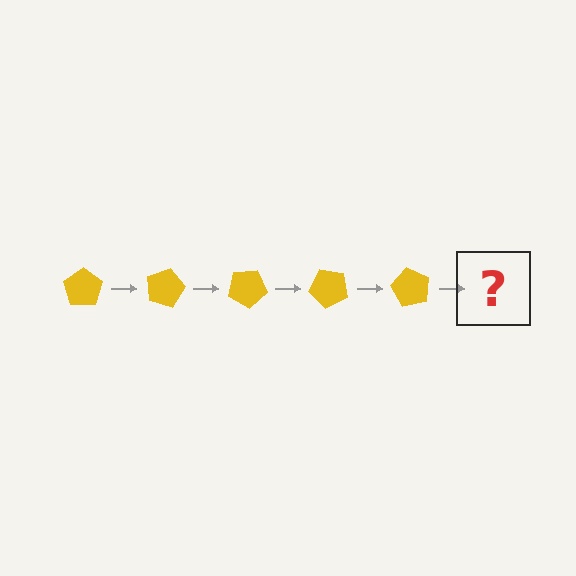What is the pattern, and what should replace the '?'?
The pattern is that the pentagon rotates 15 degrees each step. The '?' should be a yellow pentagon rotated 75 degrees.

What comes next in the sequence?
The next element should be a yellow pentagon rotated 75 degrees.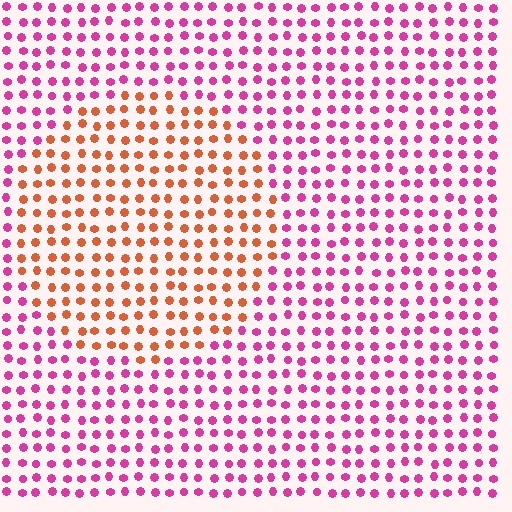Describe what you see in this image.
The image is filled with small magenta elements in a uniform arrangement. A circle-shaped region is visible where the elements are tinted to a slightly different hue, forming a subtle color boundary.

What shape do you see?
I see a circle.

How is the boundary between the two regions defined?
The boundary is defined purely by a slight shift in hue (about 54 degrees). Spacing, size, and orientation are identical on both sides.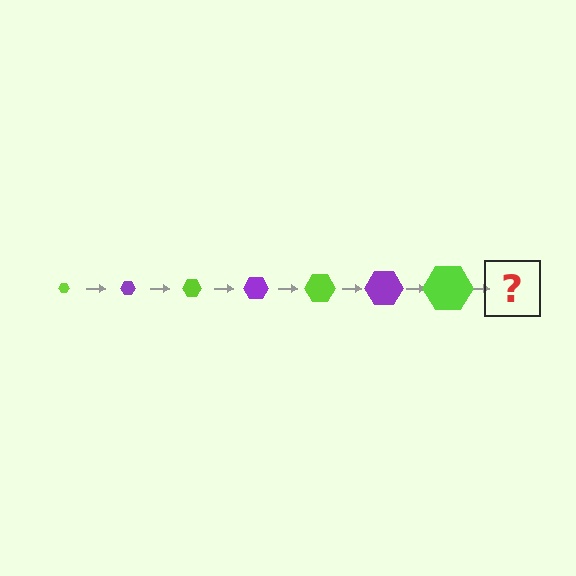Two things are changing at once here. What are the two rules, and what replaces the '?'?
The two rules are that the hexagon grows larger each step and the color cycles through lime and purple. The '?' should be a purple hexagon, larger than the previous one.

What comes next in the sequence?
The next element should be a purple hexagon, larger than the previous one.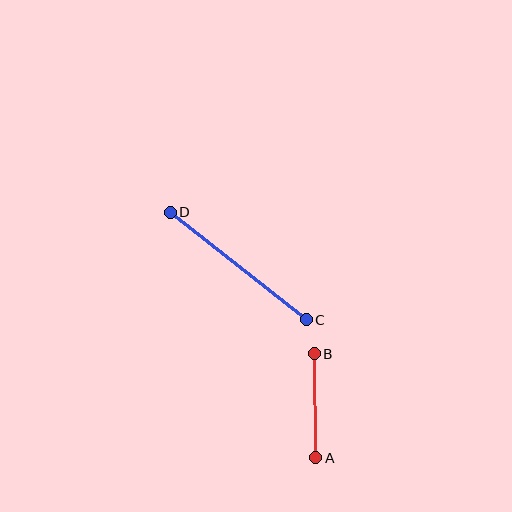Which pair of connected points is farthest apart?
Points C and D are farthest apart.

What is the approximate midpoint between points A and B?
The midpoint is at approximately (315, 406) pixels.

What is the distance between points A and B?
The distance is approximately 104 pixels.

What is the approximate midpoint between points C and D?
The midpoint is at approximately (238, 266) pixels.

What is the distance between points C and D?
The distance is approximately 174 pixels.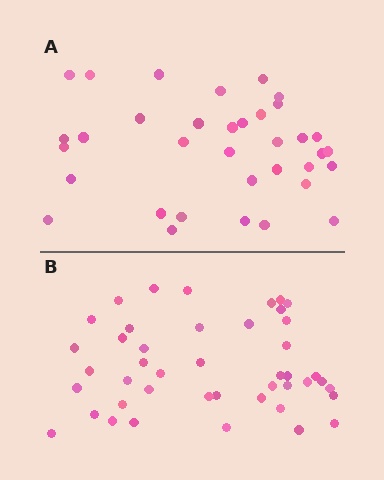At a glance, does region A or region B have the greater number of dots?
Region B (the bottom region) has more dots.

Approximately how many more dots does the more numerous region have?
Region B has roughly 8 or so more dots than region A.